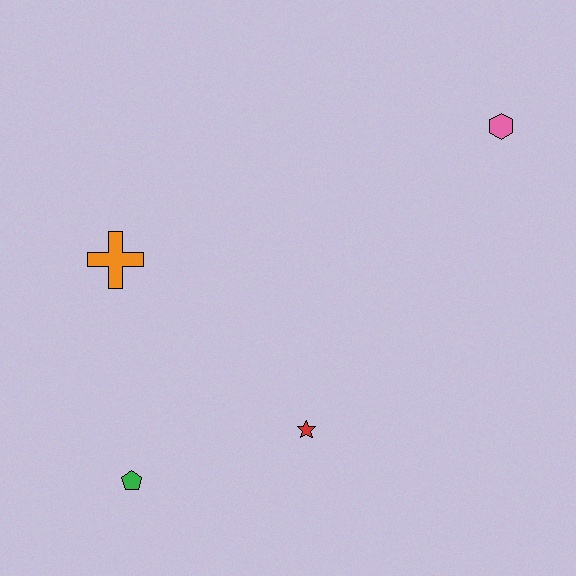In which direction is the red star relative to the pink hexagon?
The red star is below the pink hexagon.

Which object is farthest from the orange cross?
The pink hexagon is farthest from the orange cross.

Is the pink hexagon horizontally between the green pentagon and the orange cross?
No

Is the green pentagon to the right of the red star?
No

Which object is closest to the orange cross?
The green pentagon is closest to the orange cross.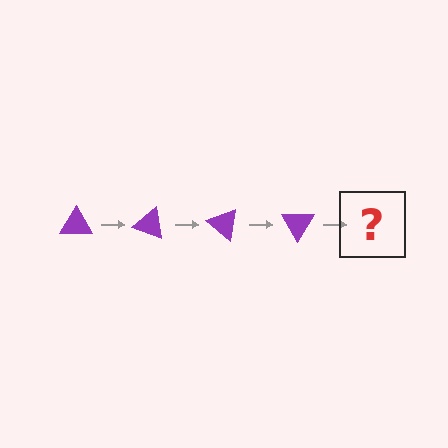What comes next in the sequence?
The next element should be a purple triangle rotated 80 degrees.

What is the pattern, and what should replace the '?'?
The pattern is that the triangle rotates 20 degrees each step. The '?' should be a purple triangle rotated 80 degrees.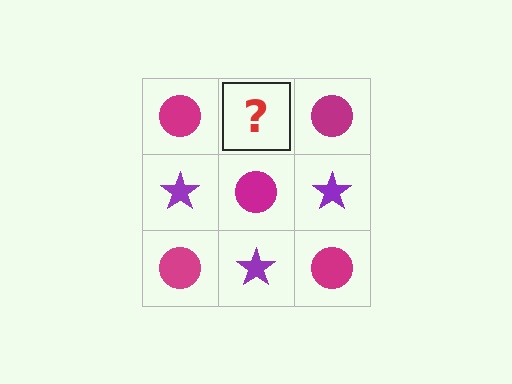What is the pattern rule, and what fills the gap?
The rule is that it alternates magenta circle and purple star in a checkerboard pattern. The gap should be filled with a purple star.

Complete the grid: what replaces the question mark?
The question mark should be replaced with a purple star.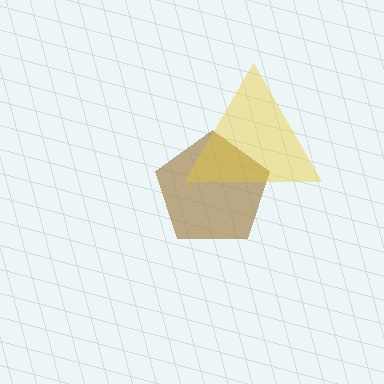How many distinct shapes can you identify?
There are 2 distinct shapes: a brown pentagon, a yellow triangle.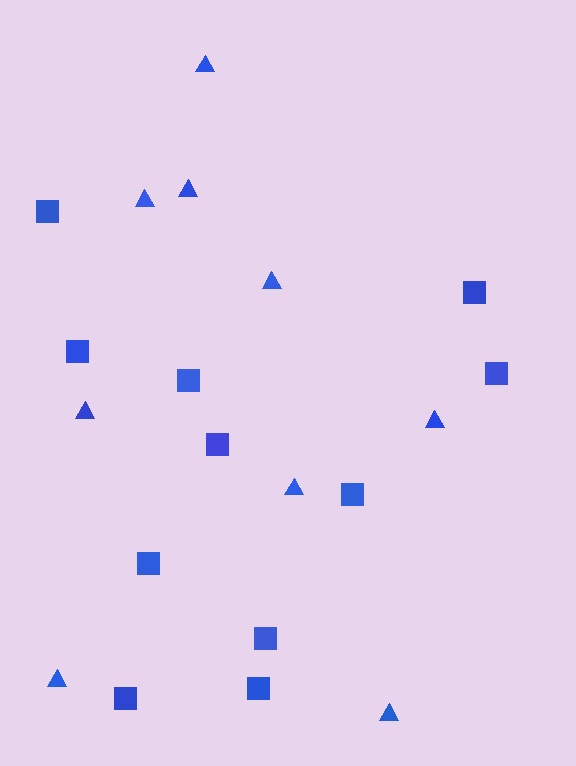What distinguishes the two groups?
There are 2 groups: one group of squares (11) and one group of triangles (9).